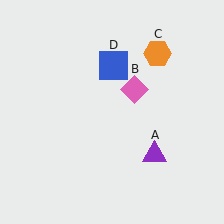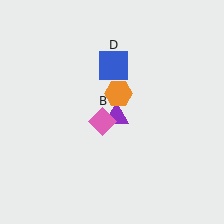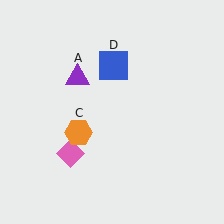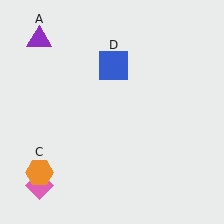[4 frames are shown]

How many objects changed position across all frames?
3 objects changed position: purple triangle (object A), pink diamond (object B), orange hexagon (object C).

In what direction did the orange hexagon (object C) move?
The orange hexagon (object C) moved down and to the left.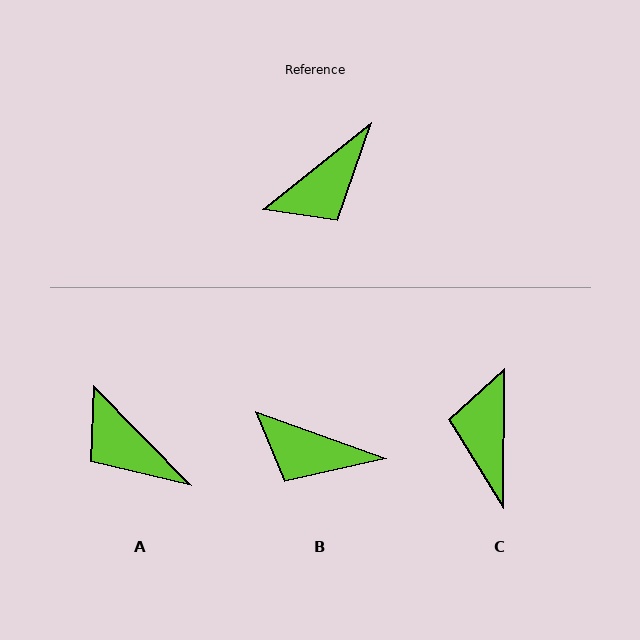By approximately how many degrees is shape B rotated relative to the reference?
Approximately 59 degrees clockwise.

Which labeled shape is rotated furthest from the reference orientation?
C, about 129 degrees away.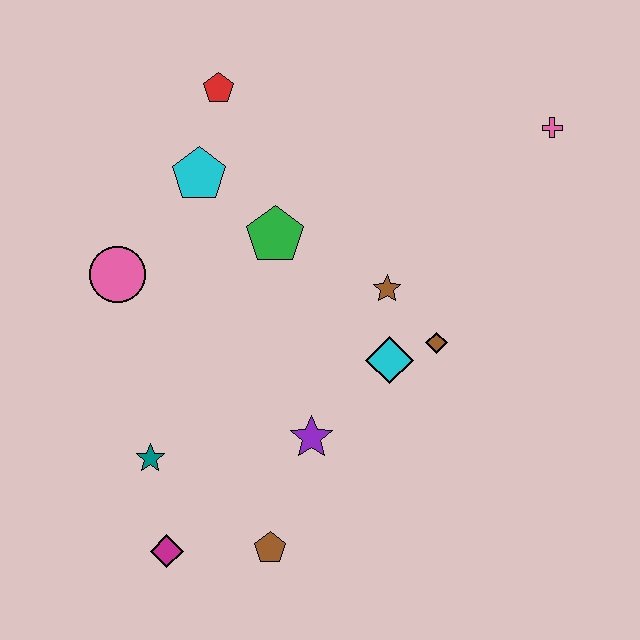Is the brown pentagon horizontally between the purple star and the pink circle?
Yes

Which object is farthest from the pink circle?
The pink cross is farthest from the pink circle.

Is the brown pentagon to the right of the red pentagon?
Yes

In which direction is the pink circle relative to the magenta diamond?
The pink circle is above the magenta diamond.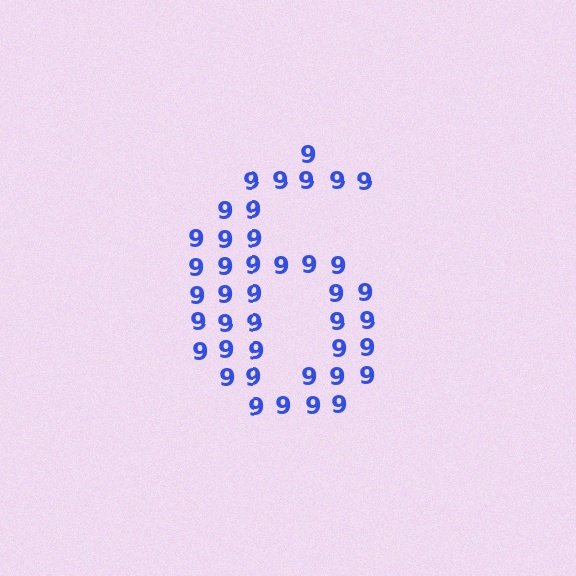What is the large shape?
The large shape is the digit 6.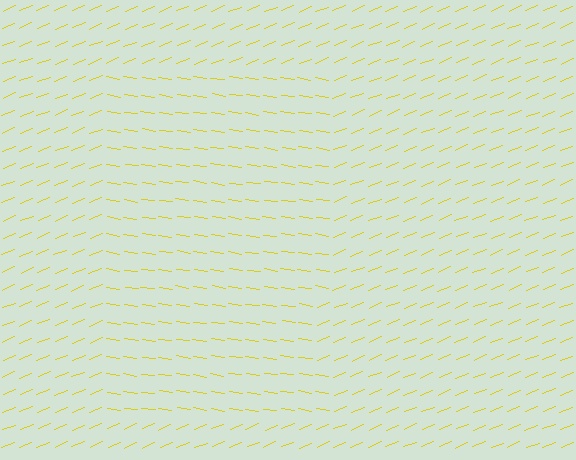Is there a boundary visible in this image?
Yes, there is a texture boundary formed by a change in line orientation.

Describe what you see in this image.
The image is filled with small yellow line segments. A rectangle region in the image has lines oriented differently from the surrounding lines, creating a visible texture boundary.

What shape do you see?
I see a rectangle.